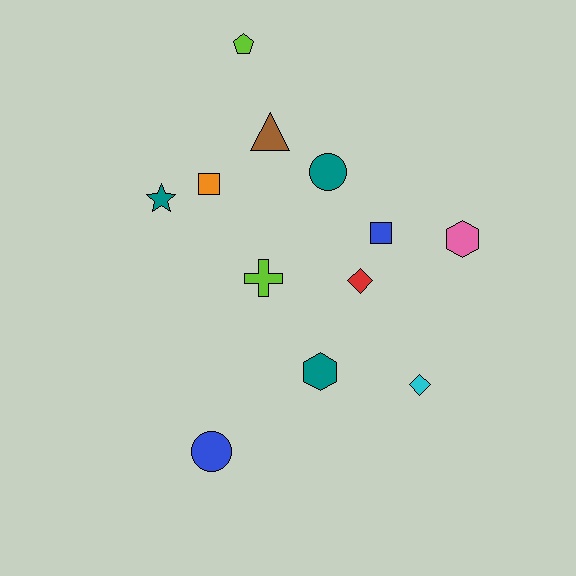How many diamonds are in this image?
There are 2 diamonds.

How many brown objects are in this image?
There is 1 brown object.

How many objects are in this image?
There are 12 objects.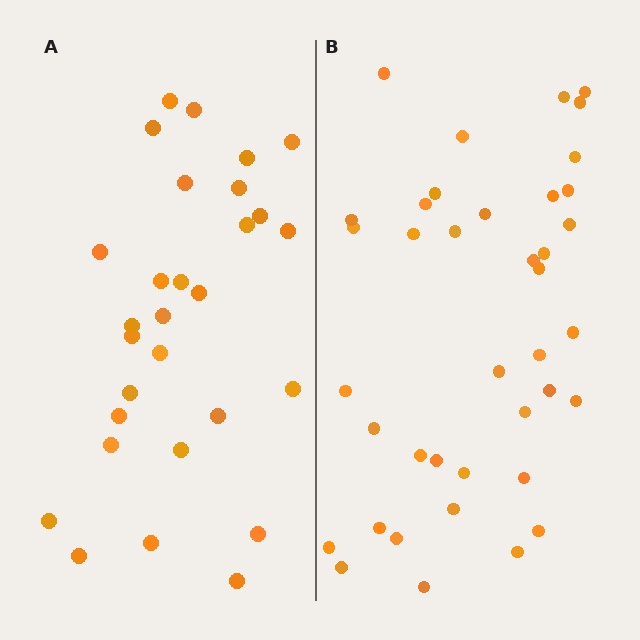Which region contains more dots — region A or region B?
Region B (the right region) has more dots.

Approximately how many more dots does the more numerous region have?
Region B has roughly 10 or so more dots than region A.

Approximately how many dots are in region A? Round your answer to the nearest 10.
About 30 dots. (The exact count is 29, which rounds to 30.)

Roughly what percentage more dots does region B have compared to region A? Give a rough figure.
About 35% more.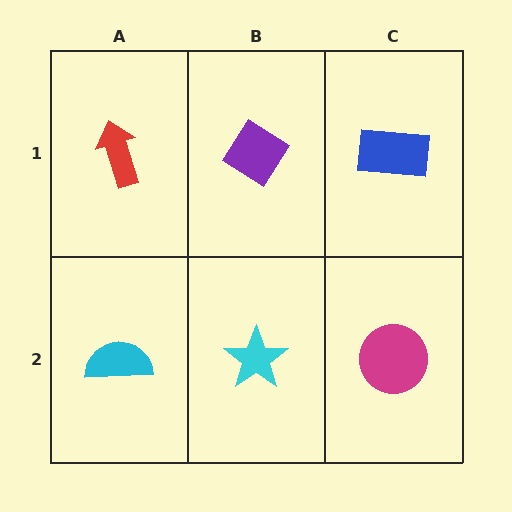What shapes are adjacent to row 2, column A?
A red arrow (row 1, column A), a cyan star (row 2, column B).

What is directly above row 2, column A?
A red arrow.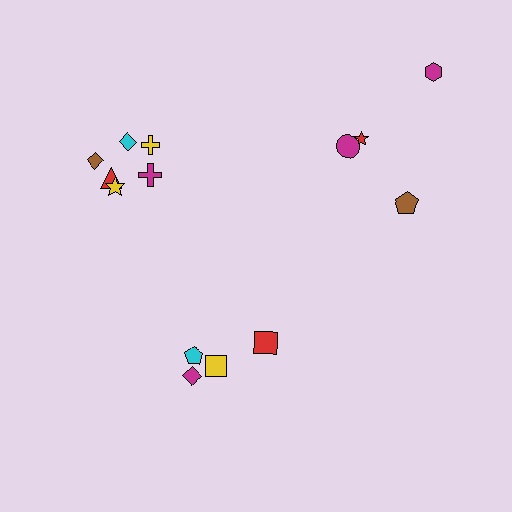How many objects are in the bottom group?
There are 4 objects.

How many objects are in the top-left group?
There are 6 objects.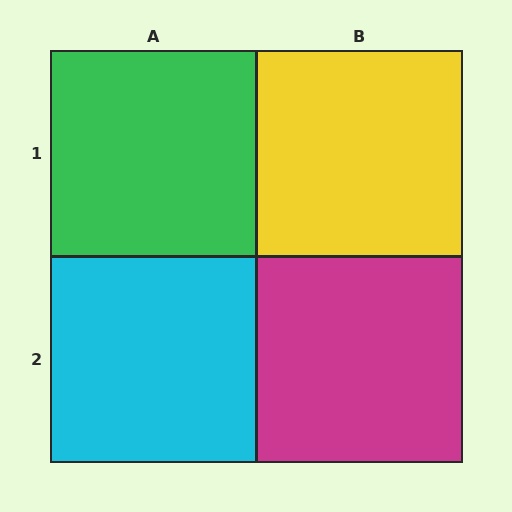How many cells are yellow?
1 cell is yellow.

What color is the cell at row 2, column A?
Cyan.